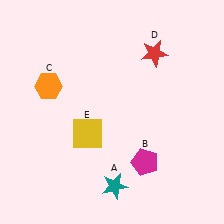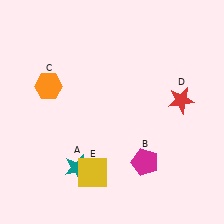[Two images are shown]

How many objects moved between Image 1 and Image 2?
3 objects moved between the two images.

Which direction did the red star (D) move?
The red star (D) moved down.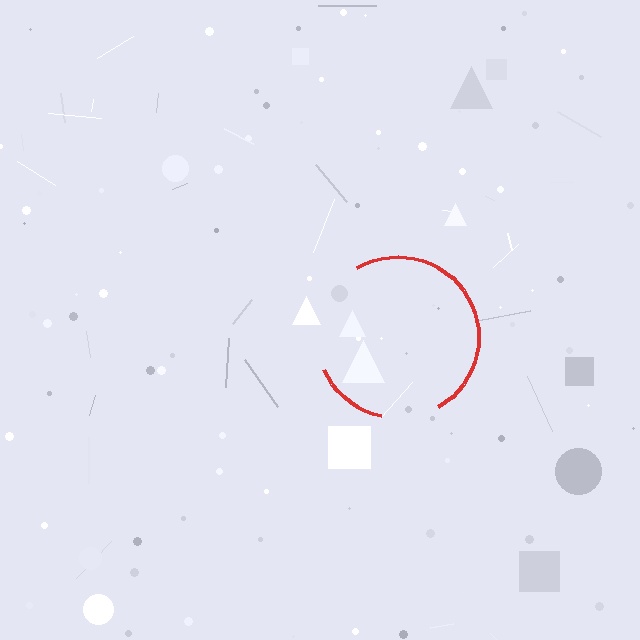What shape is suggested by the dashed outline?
The dashed outline suggests a circle.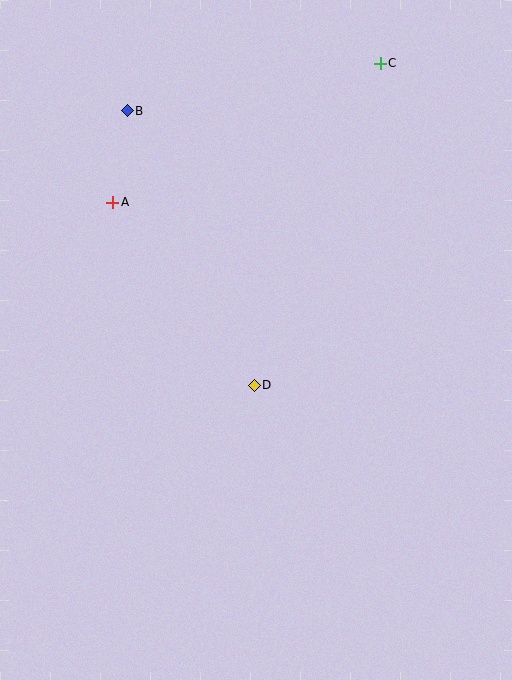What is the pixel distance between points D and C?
The distance between D and C is 346 pixels.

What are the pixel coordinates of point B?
Point B is at (127, 111).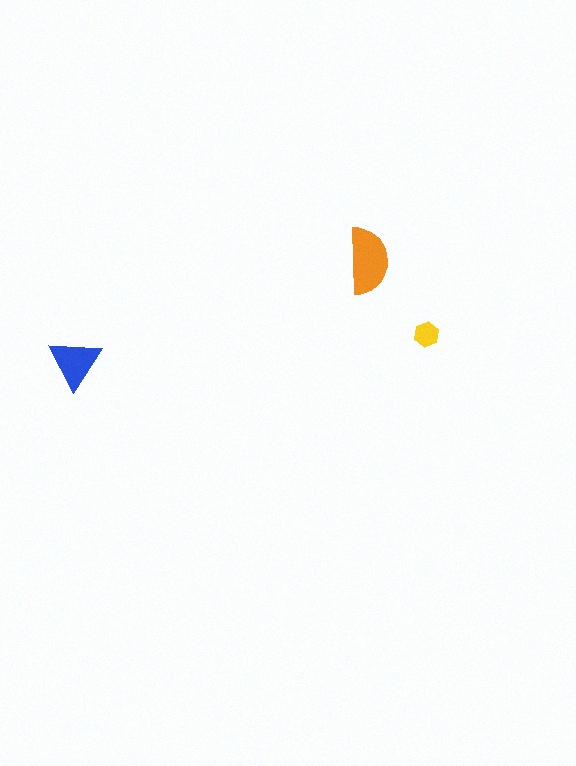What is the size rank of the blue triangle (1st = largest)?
2nd.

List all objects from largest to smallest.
The orange semicircle, the blue triangle, the yellow hexagon.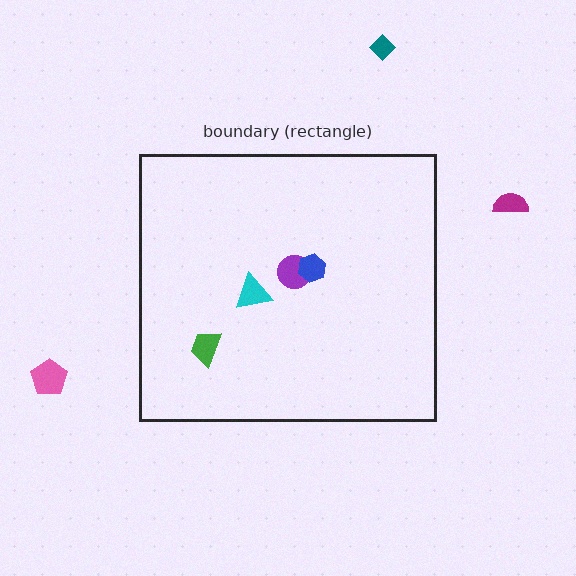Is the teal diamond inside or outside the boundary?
Outside.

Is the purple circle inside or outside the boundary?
Inside.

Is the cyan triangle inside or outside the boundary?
Inside.